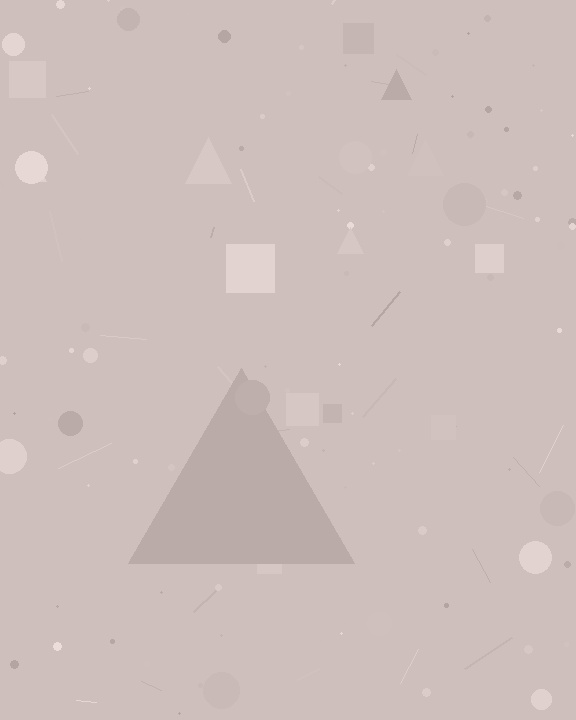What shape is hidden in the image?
A triangle is hidden in the image.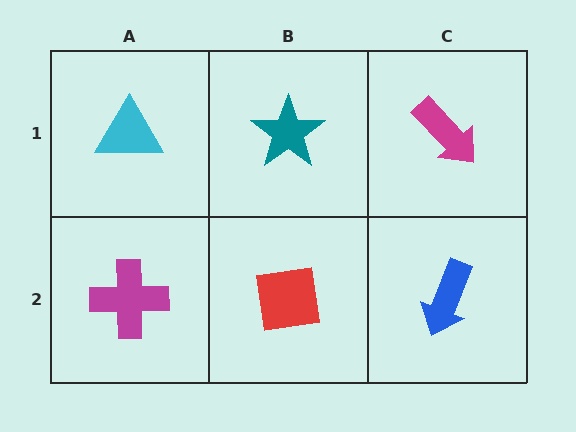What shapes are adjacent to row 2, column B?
A teal star (row 1, column B), a magenta cross (row 2, column A), a blue arrow (row 2, column C).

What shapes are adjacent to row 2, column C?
A magenta arrow (row 1, column C), a red square (row 2, column B).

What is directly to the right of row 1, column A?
A teal star.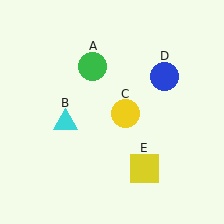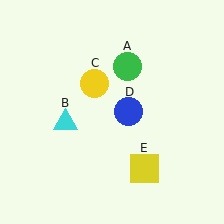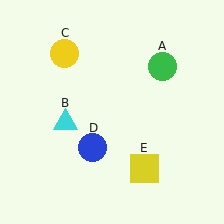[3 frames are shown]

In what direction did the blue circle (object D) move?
The blue circle (object D) moved down and to the left.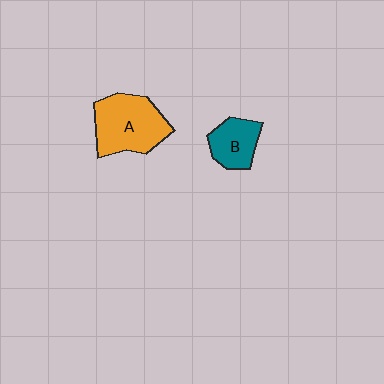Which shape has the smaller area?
Shape B (teal).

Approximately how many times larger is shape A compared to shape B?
Approximately 1.8 times.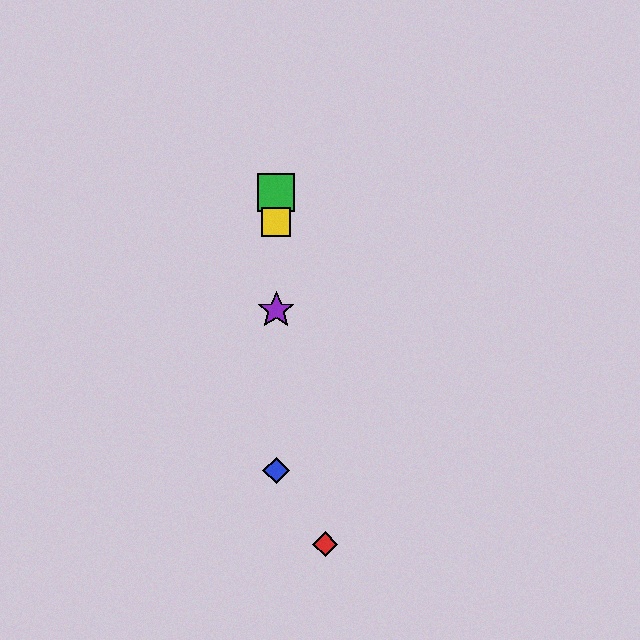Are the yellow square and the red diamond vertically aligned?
No, the yellow square is at x≈276 and the red diamond is at x≈325.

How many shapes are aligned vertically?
4 shapes (the blue diamond, the green square, the yellow square, the purple star) are aligned vertically.